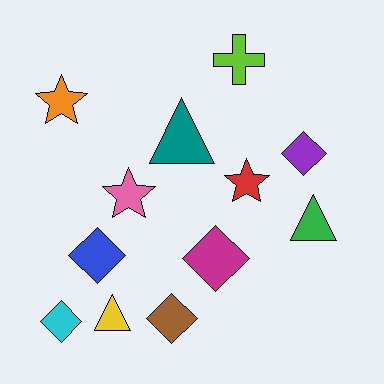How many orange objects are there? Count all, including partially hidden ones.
There is 1 orange object.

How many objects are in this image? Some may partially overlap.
There are 12 objects.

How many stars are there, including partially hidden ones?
There are 3 stars.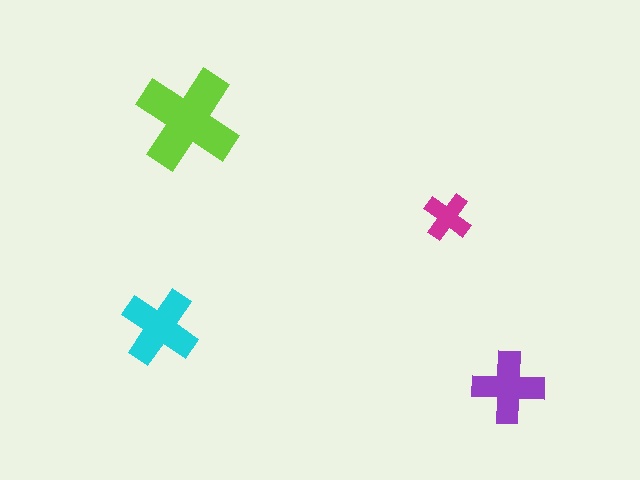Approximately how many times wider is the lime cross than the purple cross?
About 1.5 times wider.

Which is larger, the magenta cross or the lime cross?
The lime one.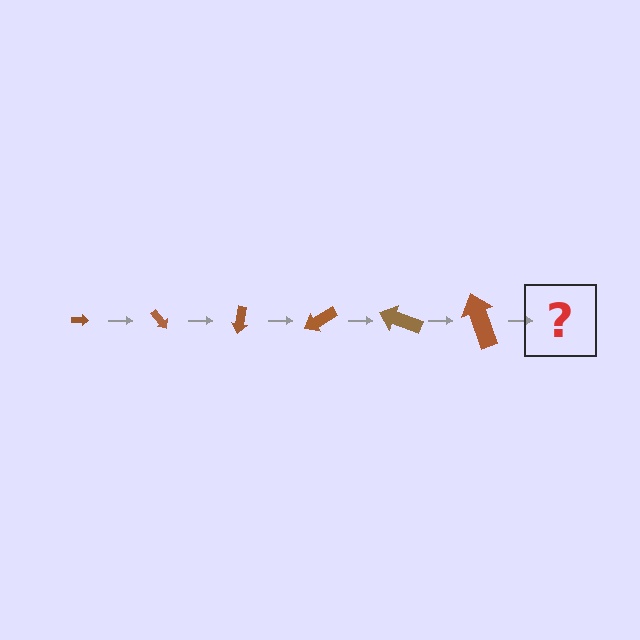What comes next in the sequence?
The next element should be an arrow, larger than the previous one and rotated 300 degrees from the start.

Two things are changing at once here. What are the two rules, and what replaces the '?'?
The two rules are that the arrow grows larger each step and it rotates 50 degrees each step. The '?' should be an arrow, larger than the previous one and rotated 300 degrees from the start.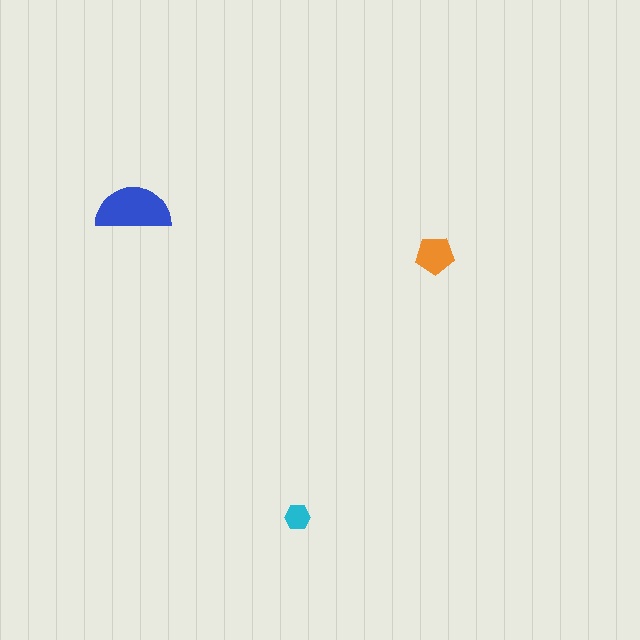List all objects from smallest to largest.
The cyan hexagon, the orange pentagon, the blue semicircle.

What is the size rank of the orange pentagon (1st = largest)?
2nd.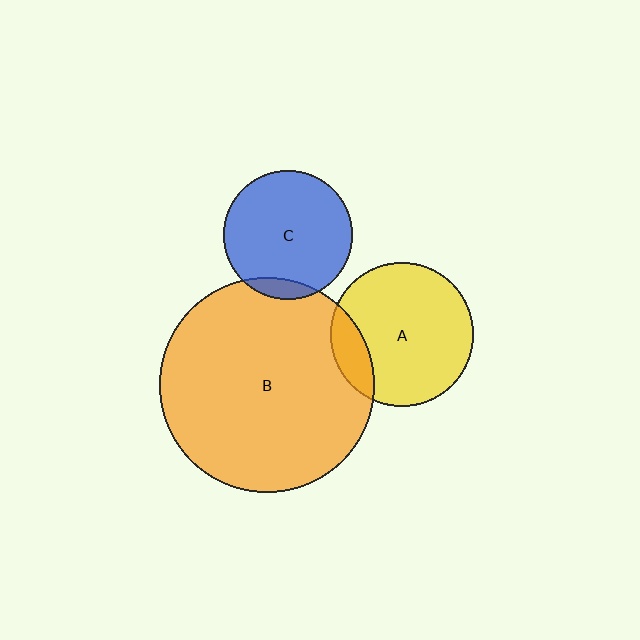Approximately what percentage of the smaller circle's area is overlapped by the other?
Approximately 10%.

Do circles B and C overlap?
Yes.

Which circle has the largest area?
Circle B (orange).